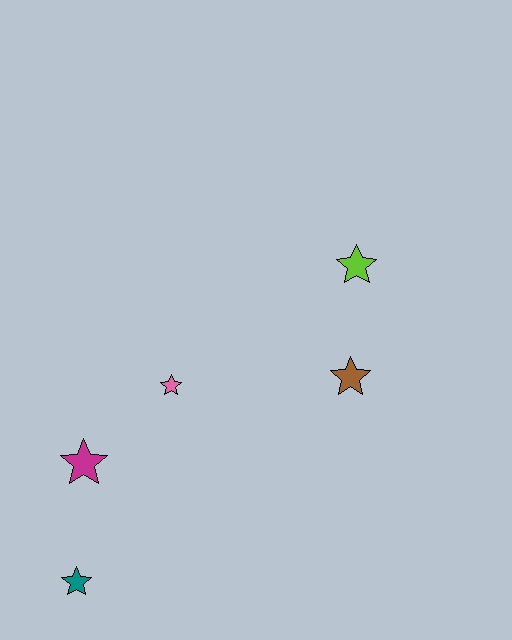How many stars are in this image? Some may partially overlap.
There are 5 stars.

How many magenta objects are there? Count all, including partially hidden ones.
There is 1 magenta object.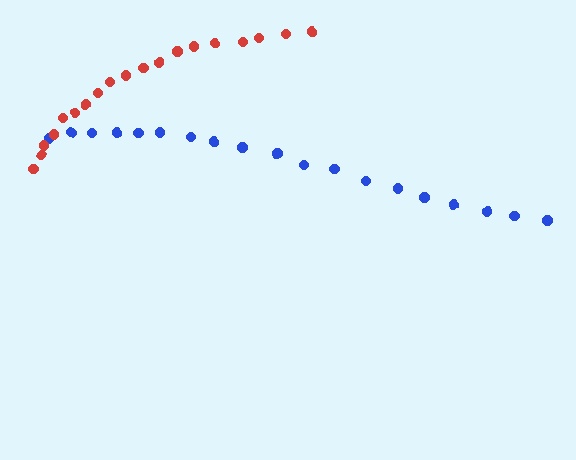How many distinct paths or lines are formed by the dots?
There are 2 distinct paths.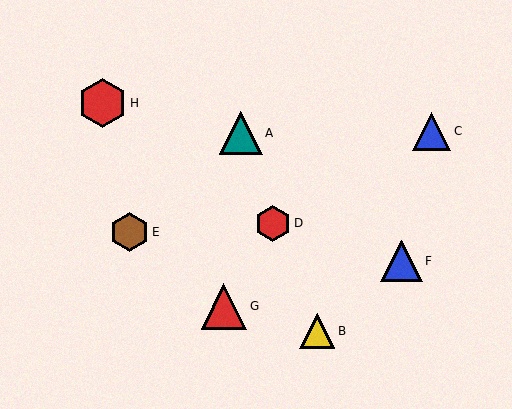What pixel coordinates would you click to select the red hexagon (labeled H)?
Click at (102, 103) to select the red hexagon H.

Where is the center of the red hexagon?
The center of the red hexagon is at (102, 103).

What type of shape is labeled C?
Shape C is a blue triangle.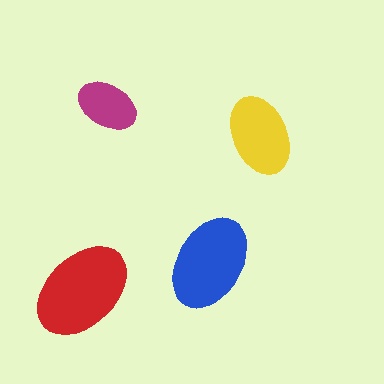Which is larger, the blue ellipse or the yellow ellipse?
The blue one.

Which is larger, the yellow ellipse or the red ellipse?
The red one.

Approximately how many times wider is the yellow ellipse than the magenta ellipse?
About 1.5 times wider.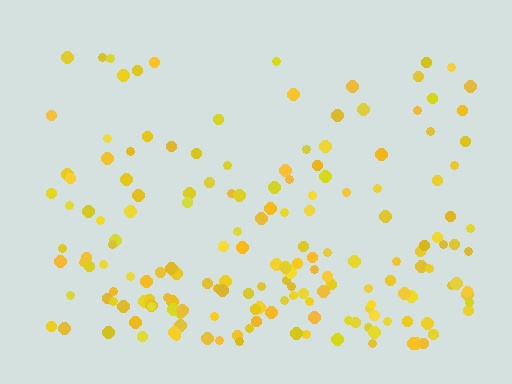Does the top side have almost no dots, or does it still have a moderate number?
Still a moderate number, just noticeably fewer than the bottom.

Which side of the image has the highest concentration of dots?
The bottom.